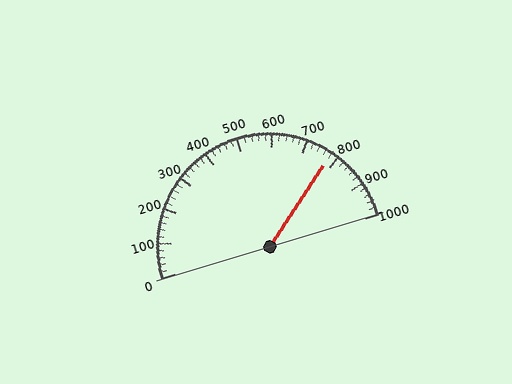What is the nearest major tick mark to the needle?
The nearest major tick mark is 800.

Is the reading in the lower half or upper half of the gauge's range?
The reading is in the upper half of the range (0 to 1000).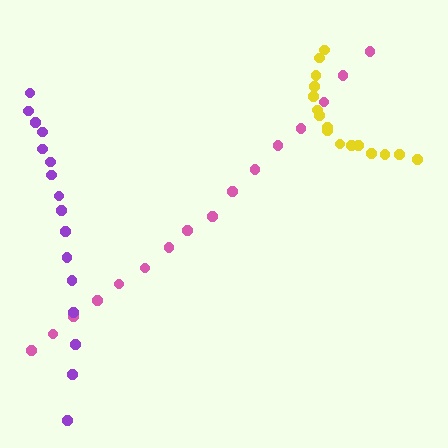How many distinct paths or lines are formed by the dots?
There are 3 distinct paths.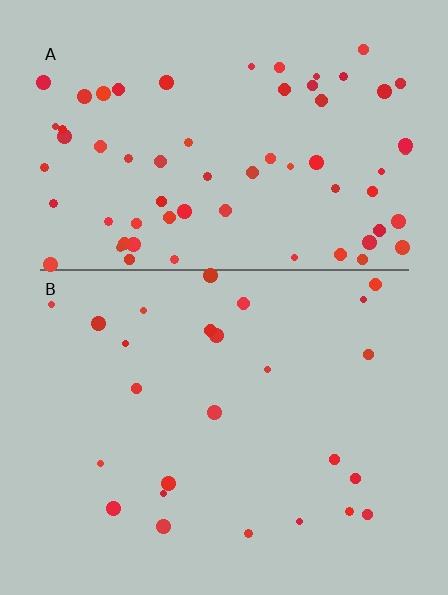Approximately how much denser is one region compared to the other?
Approximately 2.6× — region A over region B.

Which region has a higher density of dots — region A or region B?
A (the top).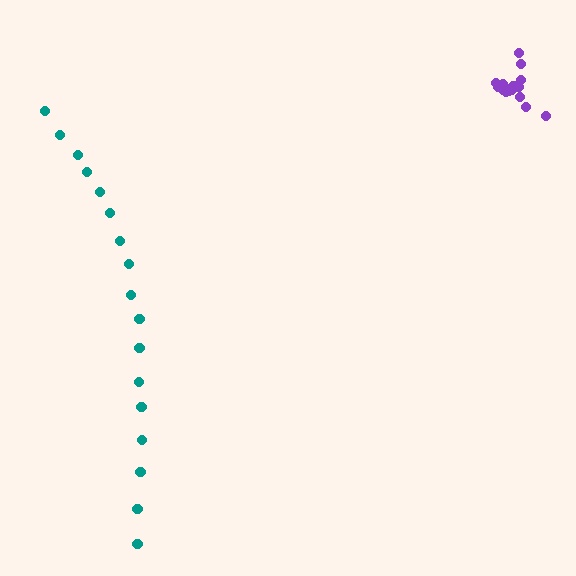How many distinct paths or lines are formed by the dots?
There are 2 distinct paths.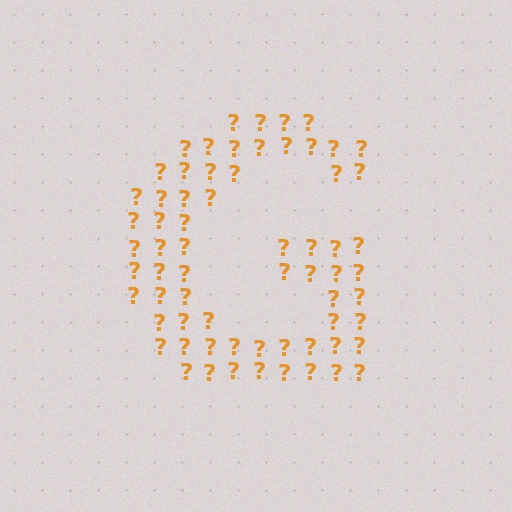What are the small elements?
The small elements are question marks.